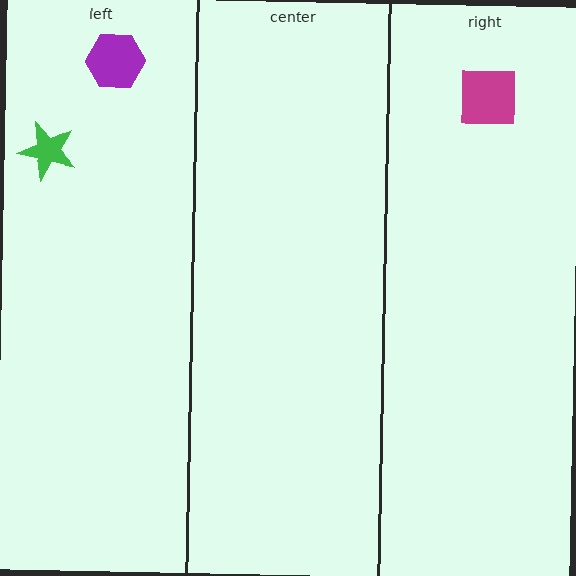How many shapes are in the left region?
2.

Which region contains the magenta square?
The right region.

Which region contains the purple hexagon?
The left region.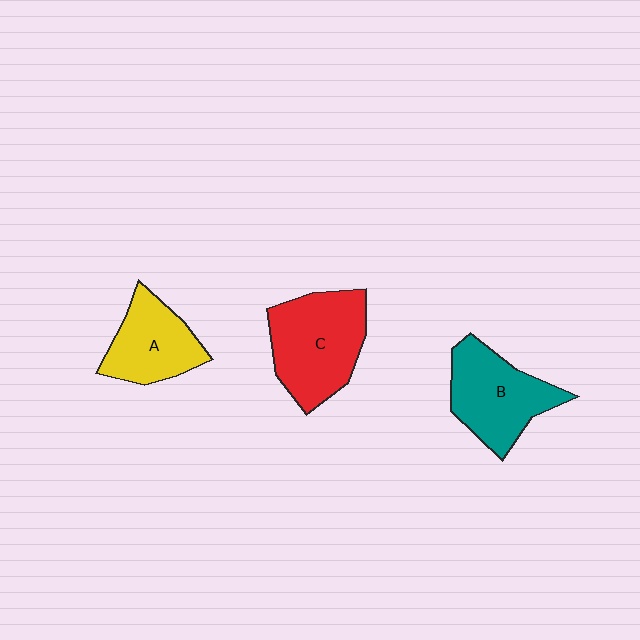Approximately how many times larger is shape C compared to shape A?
Approximately 1.4 times.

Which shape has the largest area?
Shape C (red).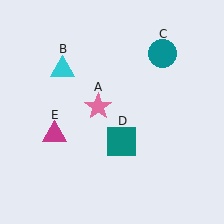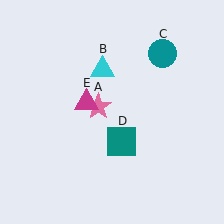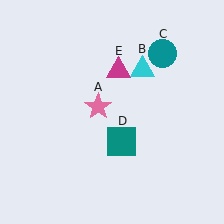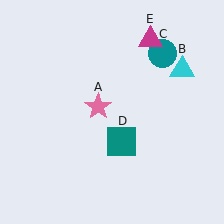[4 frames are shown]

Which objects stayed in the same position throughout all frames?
Pink star (object A) and teal circle (object C) and teal square (object D) remained stationary.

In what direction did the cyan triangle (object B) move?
The cyan triangle (object B) moved right.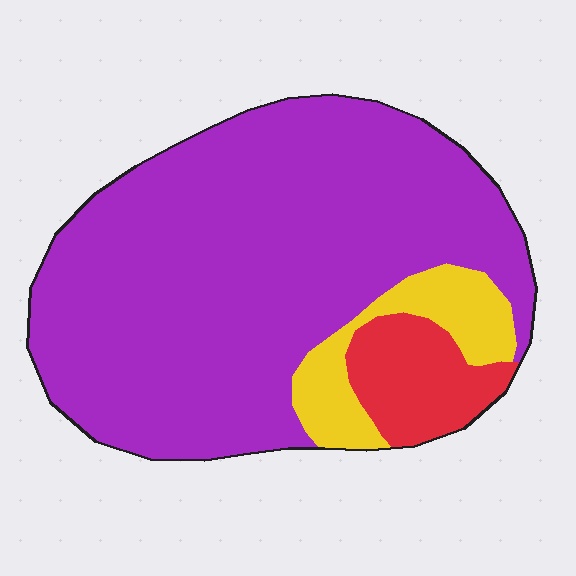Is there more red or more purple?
Purple.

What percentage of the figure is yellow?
Yellow takes up about one tenth (1/10) of the figure.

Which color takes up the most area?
Purple, at roughly 80%.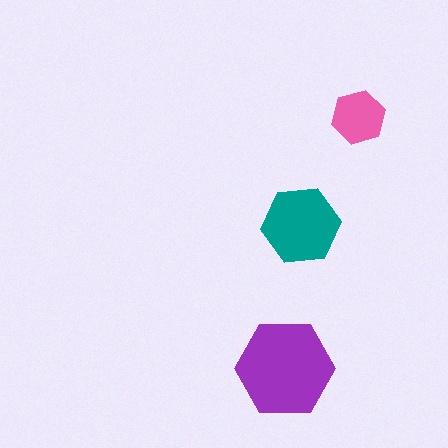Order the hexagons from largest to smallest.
the purple one, the teal one, the pink one.